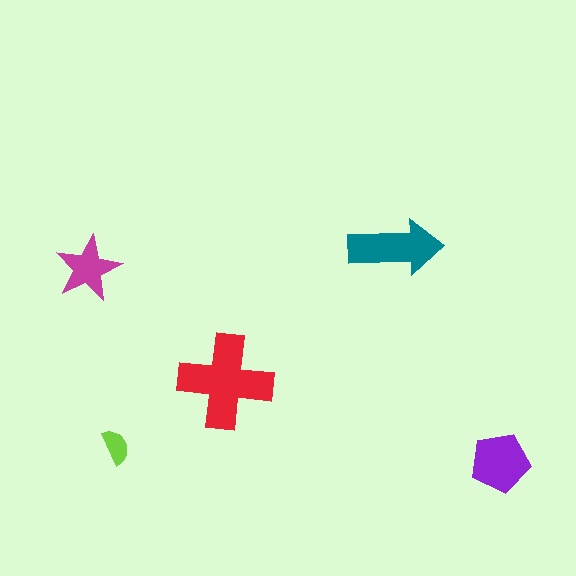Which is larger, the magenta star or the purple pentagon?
The purple pentagon.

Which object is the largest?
The red cross.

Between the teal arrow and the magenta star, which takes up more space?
The teal arrow.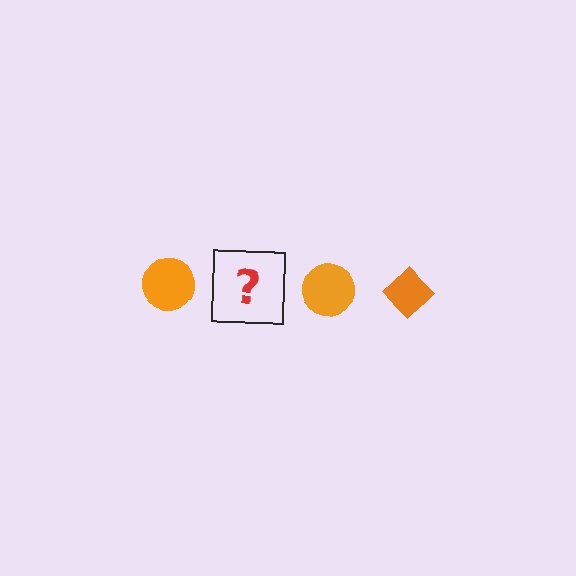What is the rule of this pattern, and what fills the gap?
The rule is that the pattern cycles through circle, diamond shapes in orange. The gap should be filled with an orange diamond.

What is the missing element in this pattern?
The missing element is an orange diamond.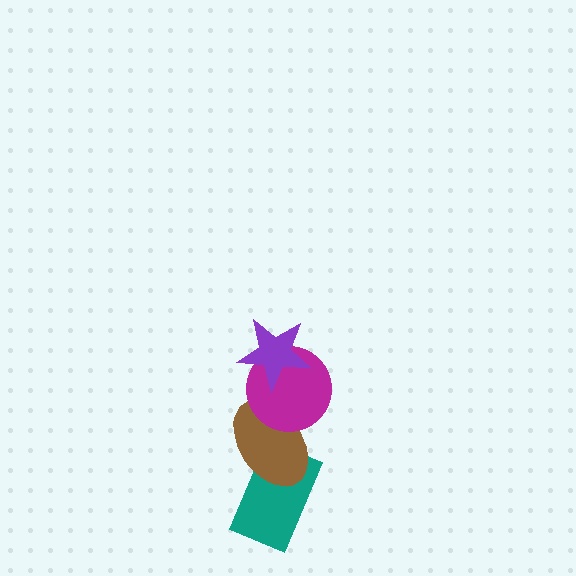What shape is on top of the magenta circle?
The purple star is on top of the magenta circle.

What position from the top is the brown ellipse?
The brown ellipse is 3rd from the top.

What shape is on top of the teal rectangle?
The brown ellipse is on top of the teal rectangle.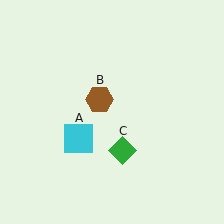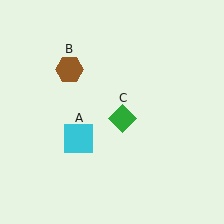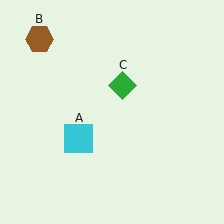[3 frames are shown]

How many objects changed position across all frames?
2 objects changed position: brown hexagon (object B), green diamond (object C).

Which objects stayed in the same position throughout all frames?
Cyan square (object A) remained stationary.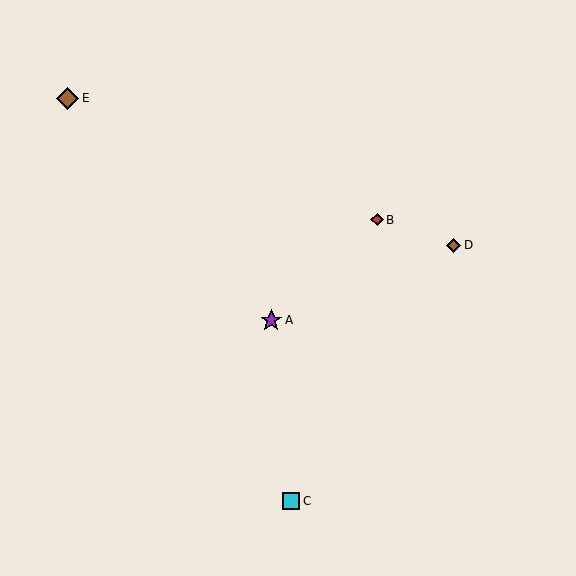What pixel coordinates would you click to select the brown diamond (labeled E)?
Click at (68, 98) to select the brown diamond E.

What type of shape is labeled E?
Shape E is a brown diamond.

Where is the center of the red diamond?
The center of the red diamond is at (377, 220).